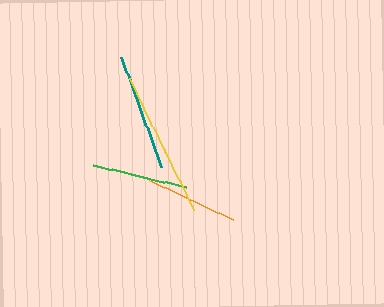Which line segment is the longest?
The yellow line is the longest at approximately 147 pixels.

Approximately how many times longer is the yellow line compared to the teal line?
The yellow line is approximately 1.3 times the length of the teal line.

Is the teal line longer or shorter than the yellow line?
The yellow line is longer than the teal line.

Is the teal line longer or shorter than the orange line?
The teal line is longer than the orange line.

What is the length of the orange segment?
The orange segment is approximately 93 pixels long.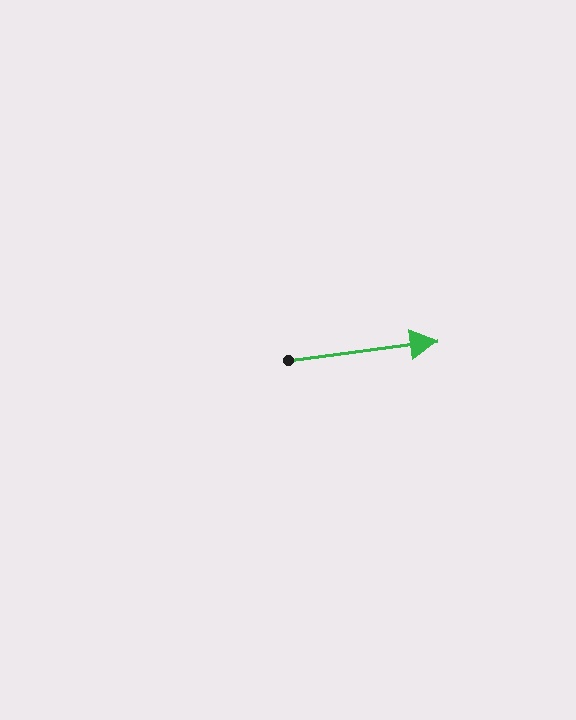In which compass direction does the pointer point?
East.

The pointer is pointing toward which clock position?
Roughly 3 o'clock.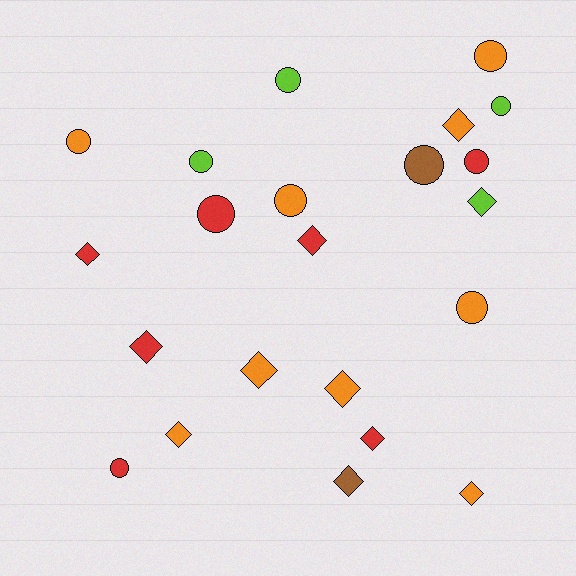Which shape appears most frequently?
Circle, with 11 objects.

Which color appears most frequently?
Orange, with 9 objects.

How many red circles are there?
There are 3 red circles.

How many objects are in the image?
There are 22 objects.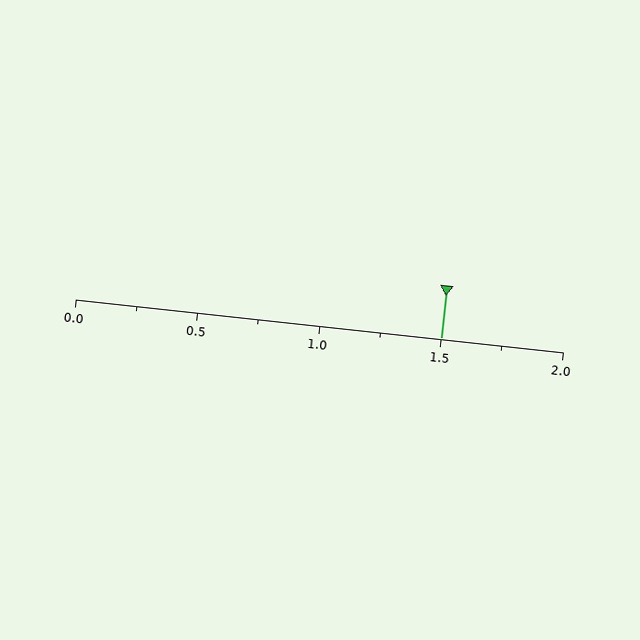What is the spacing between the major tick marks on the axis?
The major ticks are spaced 0.5 apart.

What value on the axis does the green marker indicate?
The marker indicates approximately 1.5.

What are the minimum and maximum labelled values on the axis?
The axis runs from 0.0 to 2.0.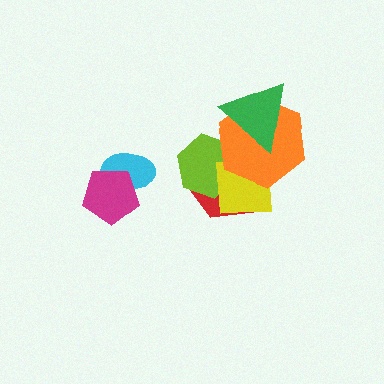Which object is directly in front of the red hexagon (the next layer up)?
The lime hexagon is directly in front of the red hexagon.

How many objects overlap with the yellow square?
3 objects overlap with the yellow square.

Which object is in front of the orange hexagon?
The green triangle is in front of the orange hexagon.